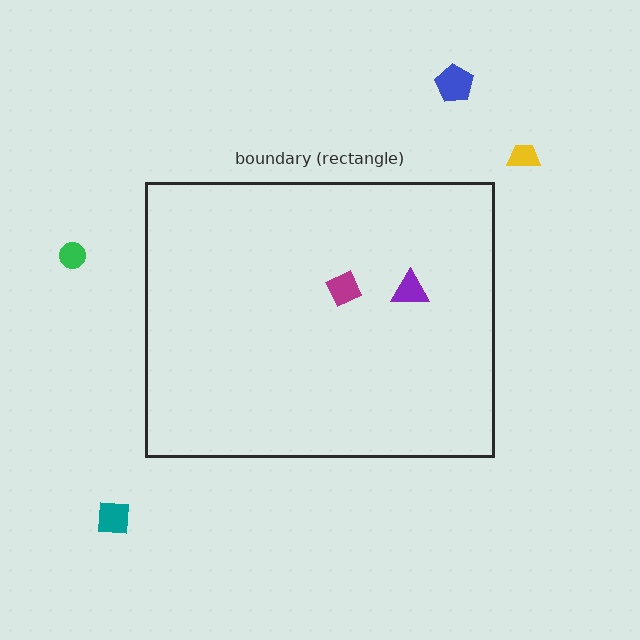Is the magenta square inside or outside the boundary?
Inside.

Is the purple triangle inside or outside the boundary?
Inside.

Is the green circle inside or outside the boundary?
Outside.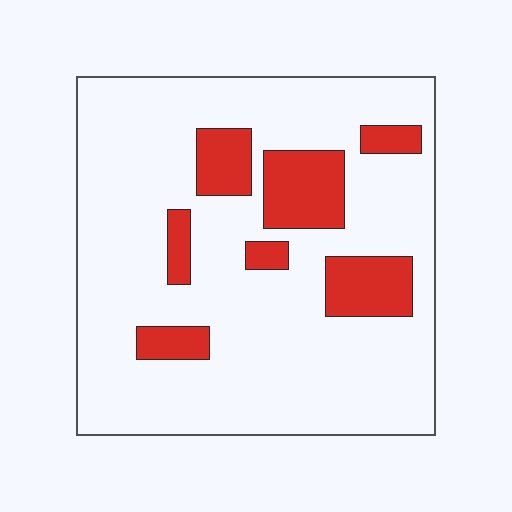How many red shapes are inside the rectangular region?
7.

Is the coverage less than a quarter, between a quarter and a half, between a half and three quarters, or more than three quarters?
Less than a quarter.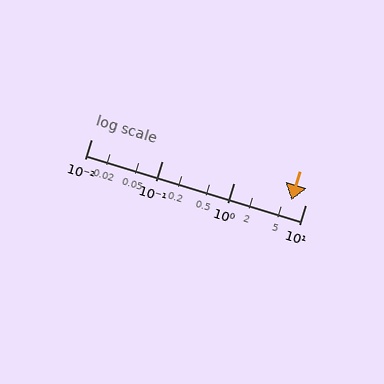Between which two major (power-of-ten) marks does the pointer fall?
The pointer is between 1 and 10.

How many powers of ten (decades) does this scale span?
The scale spans 3 decades, from 0.01 to 10.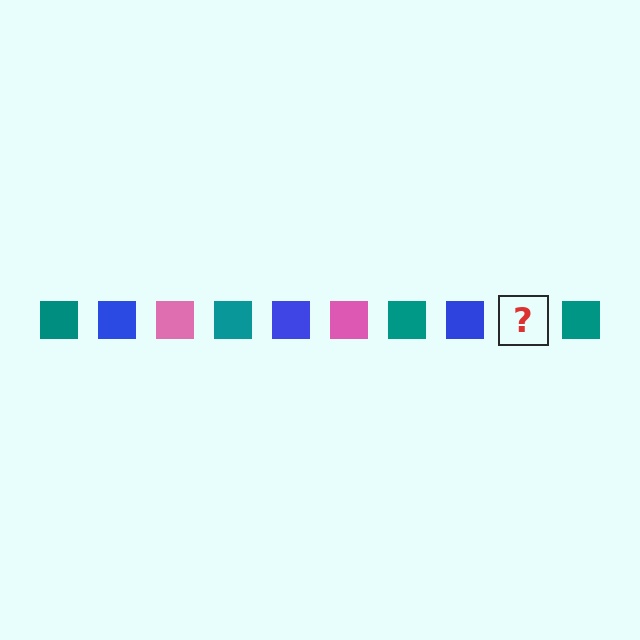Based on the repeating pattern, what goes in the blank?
The blank should be a pink square.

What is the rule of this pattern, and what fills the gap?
The rule is that the pattern cycles through teal, blue, pink squares. The gap should be filled with a pink square.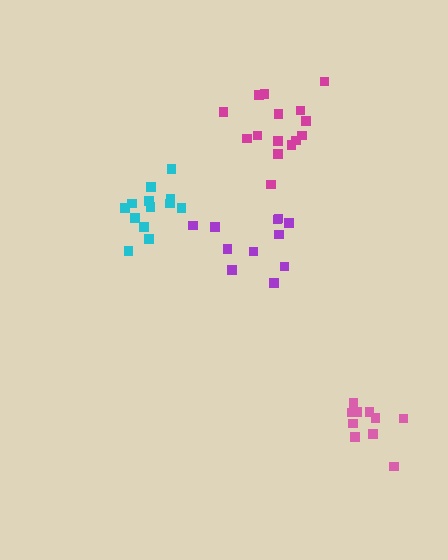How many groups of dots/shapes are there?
There are 4 groups.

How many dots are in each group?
Group 1: 13 dots, Group 2: 10 dots, Group 3: 11 dots, Group 4: 15 dots (49 total).